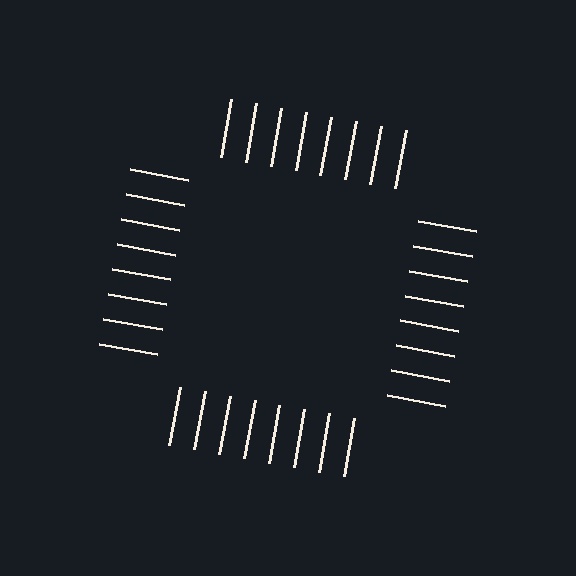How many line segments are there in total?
32 — 8 along each of the 4 edges.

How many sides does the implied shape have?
4 sides — the line-ends trace a square.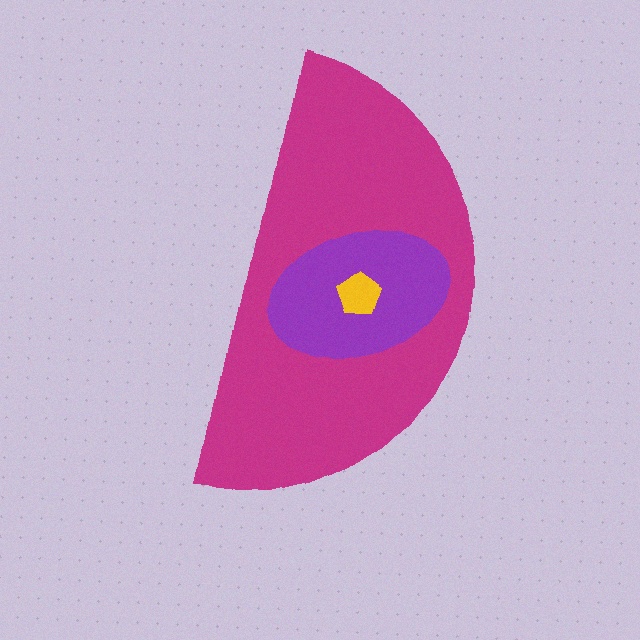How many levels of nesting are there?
3.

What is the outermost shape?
The magenta semicircle.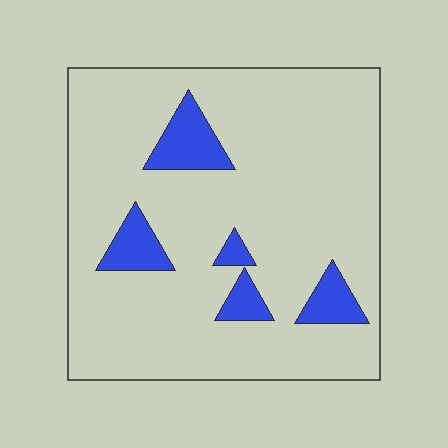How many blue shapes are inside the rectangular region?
5.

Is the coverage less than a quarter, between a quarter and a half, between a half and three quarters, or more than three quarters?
Less than a quarter.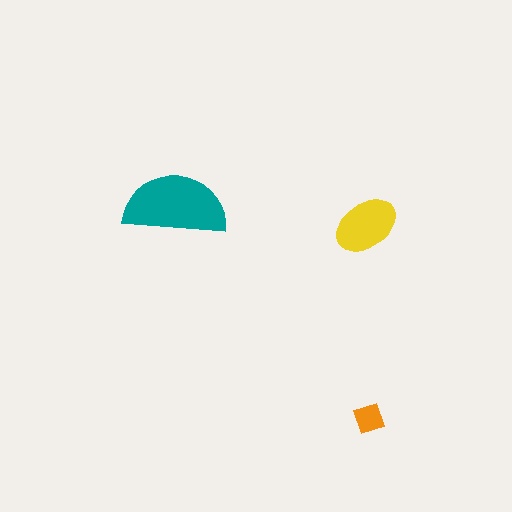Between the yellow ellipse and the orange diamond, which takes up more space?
The yellow ellipse.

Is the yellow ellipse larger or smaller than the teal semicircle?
Smaller.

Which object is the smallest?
The orange diamond.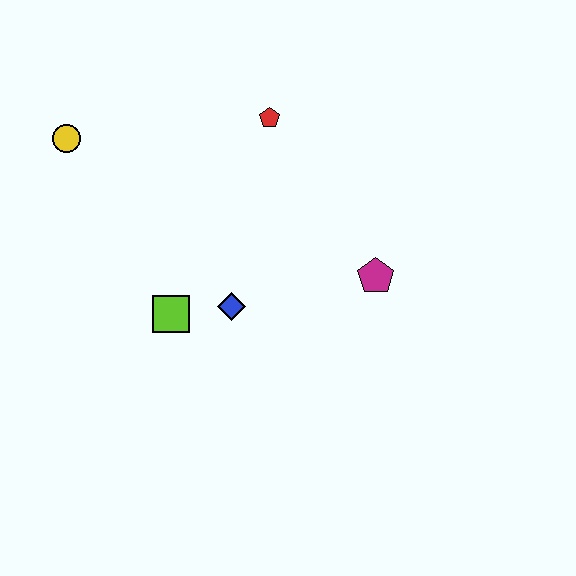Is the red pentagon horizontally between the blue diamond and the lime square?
No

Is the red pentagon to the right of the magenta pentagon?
No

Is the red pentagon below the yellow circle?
No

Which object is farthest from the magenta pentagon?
The yellow circle is farthest from the magenta pentagon.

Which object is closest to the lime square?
The blue diamond is closest to the lime square.